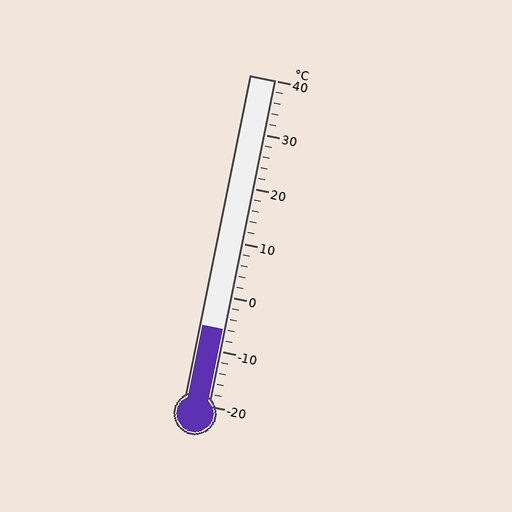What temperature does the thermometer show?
The thermometer shows approximately -6°C.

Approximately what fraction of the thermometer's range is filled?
The thermometer is filled to approximately 25% of its range.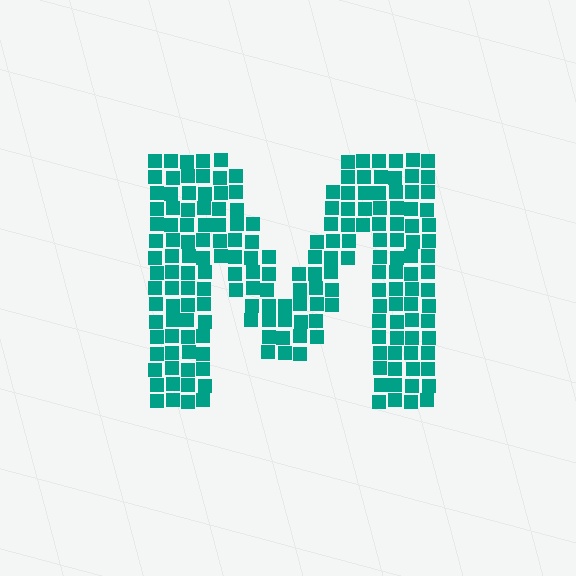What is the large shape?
The large shape is the letter M.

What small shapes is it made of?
It is made of small squares.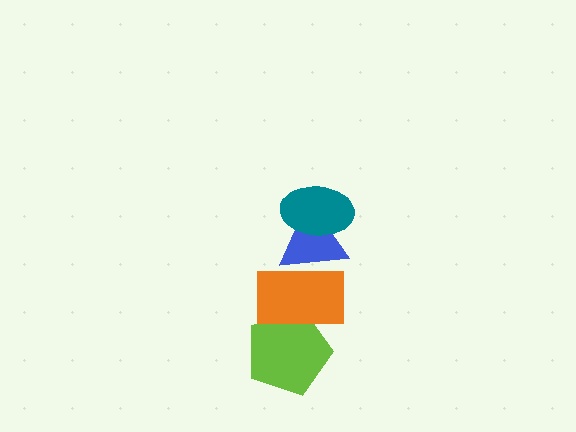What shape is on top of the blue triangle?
The teal ellipse is on top of the blue triangle.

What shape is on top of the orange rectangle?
The blue triangle is on top of the orange rectangle.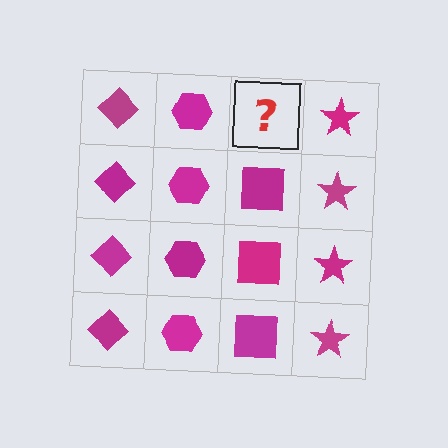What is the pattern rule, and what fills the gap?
The rule is that each column has a consistent shape. The gap should be filled with a magenta square.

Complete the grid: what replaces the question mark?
The question mark should be replaced with a magenta square.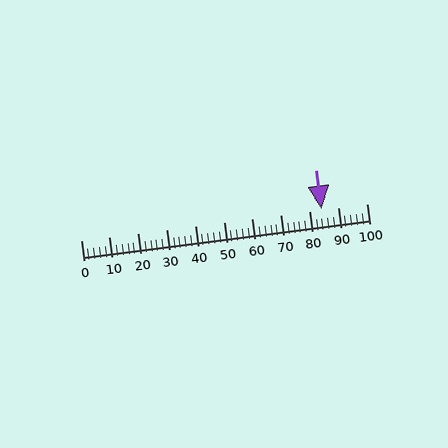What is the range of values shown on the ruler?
The ruler shows values from 0 to 100.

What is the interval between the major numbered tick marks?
The major tick marks are spaced 10 units apart.